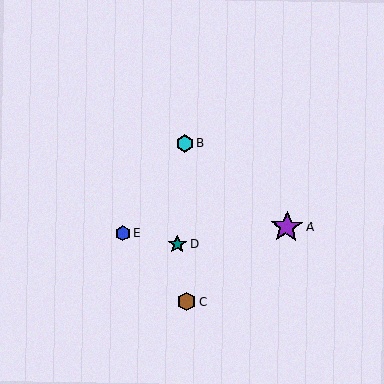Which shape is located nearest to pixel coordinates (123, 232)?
The blue hexagon (labeled E) at (123, 233) is nearest to that location.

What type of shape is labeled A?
Shape A is a purple star.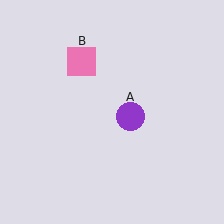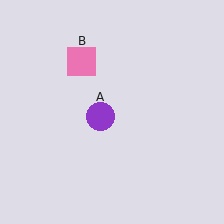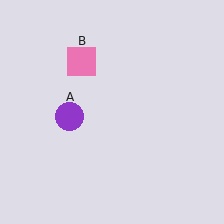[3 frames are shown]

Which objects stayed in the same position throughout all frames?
Pink square (object B) remained stationary.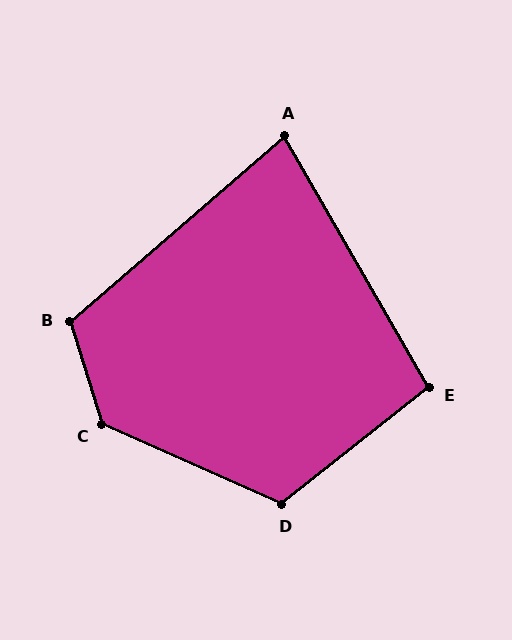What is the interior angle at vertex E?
Approximately 98 degrees (obtuse).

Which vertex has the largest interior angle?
C, at approximately 131 degrees.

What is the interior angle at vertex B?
Approximately 114 degrees (obtuse).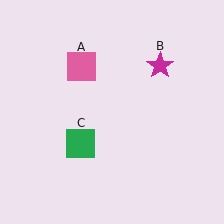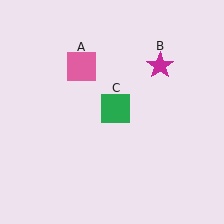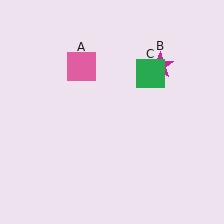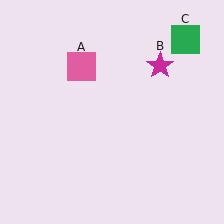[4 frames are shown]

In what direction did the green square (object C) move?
The green square (object C) moved up and to the right.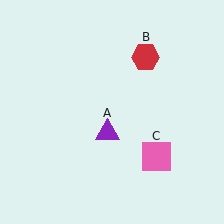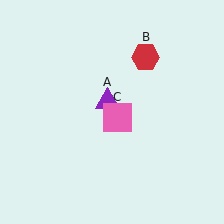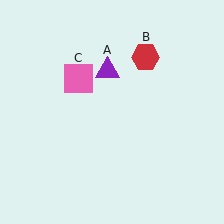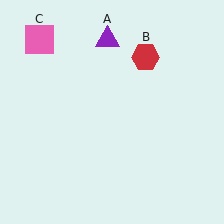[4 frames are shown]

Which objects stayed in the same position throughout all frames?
Red hexagon (object B) remained stationary.